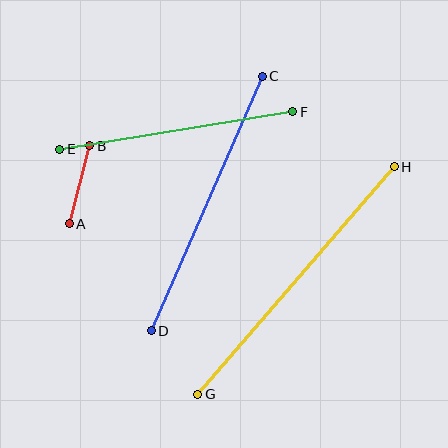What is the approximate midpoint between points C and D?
The midpoint is at approximately (207, 204) pixels.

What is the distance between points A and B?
The distance is approximately 80 pixels.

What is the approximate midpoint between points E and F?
The midpoint is at approximately (176, 130) pixels.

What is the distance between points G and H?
The distance is approximately 300 pixels.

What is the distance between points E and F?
The distance is approximately 236 pixels.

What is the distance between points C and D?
The distance is approximately 278 pixels.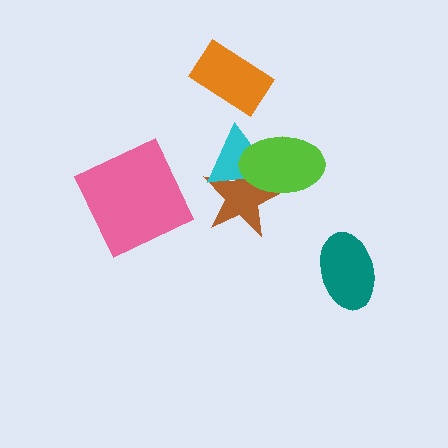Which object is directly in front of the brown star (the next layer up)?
The cyan triangle is directly in front of the brown star.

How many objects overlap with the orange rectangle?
0 objects overlap with the orange rectangle.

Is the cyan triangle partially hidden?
Yes, it is partially covered by another shape.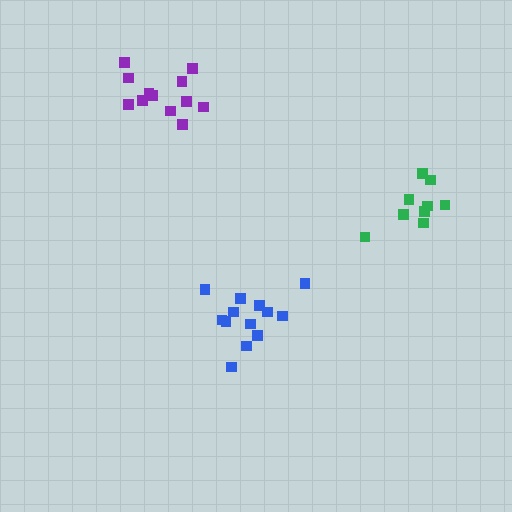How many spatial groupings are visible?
There are 3 spatial groupings.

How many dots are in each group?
Group 1: 9 dots, Group 2: 12 dots, Group 3: 13 dots (34 total).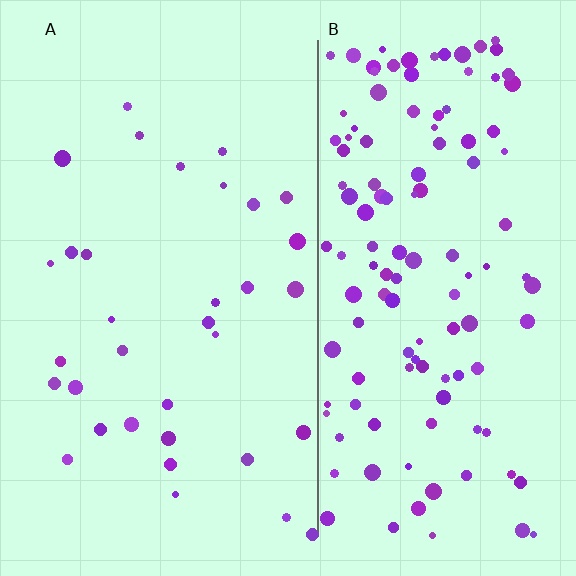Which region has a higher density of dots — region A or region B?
B (the right).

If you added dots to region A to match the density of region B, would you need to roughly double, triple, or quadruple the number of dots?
Approximately quadruple.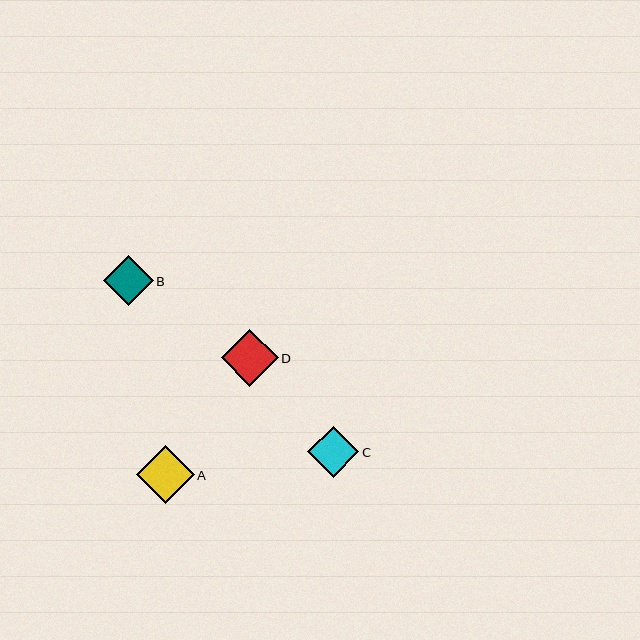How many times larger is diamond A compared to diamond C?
Diamond A is approximately 1.1 times the size of diamond C.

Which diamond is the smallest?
Diamond B is the smallest with a size of approximately 50 pixels.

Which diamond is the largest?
Diamond A is the largest with a size of approximately 58 pixels.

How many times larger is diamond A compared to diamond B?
Diamond A is approximately 1.2 times the size of diamond B.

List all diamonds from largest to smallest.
From largest to smallest: A, D, C, B.